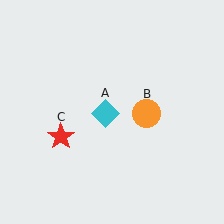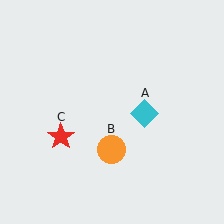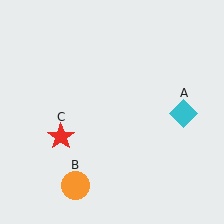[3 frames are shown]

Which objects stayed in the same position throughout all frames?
Red star (object C) remained stationary.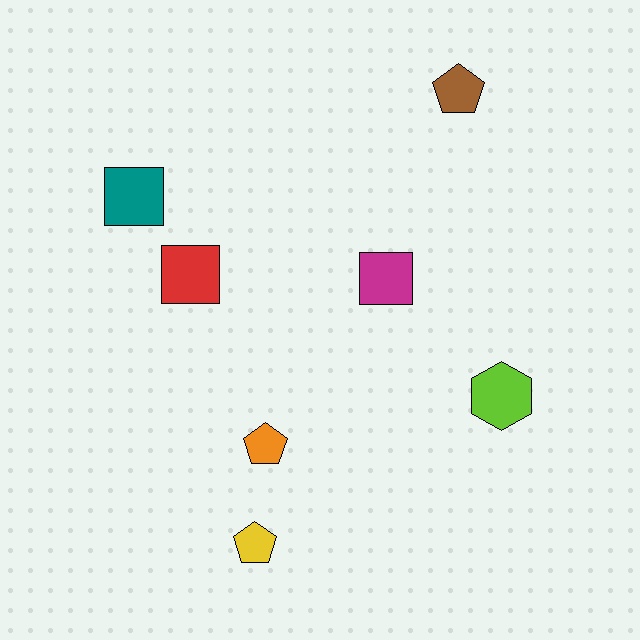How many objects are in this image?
There are 7 objects.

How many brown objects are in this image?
There is 1 brown object.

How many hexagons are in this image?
There is 1 hexagon.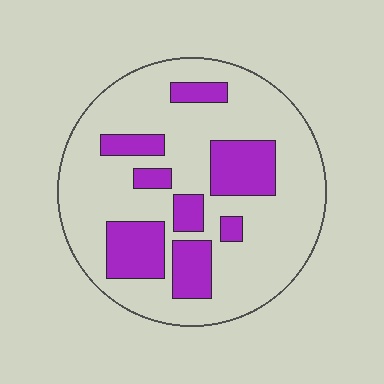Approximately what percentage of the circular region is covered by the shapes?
Approximately 25%.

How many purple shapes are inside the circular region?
8.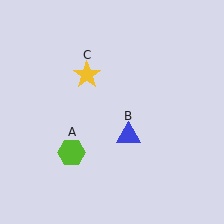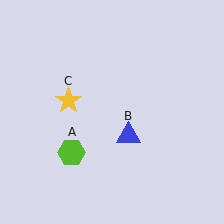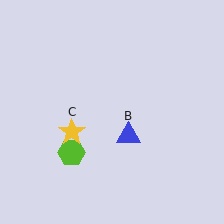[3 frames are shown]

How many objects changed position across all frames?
1 object changed position: yellow star (object C).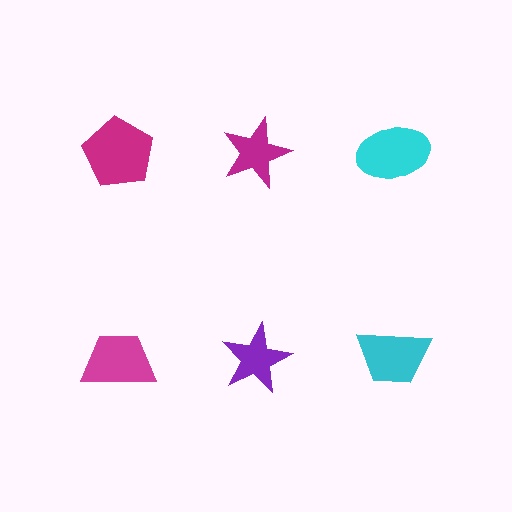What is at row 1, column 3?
A cyan ellipse.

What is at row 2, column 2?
A purple star.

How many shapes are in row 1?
3 shapes.